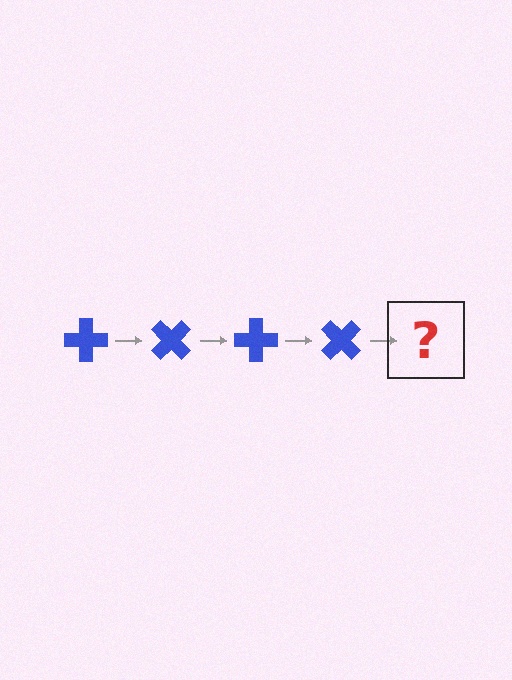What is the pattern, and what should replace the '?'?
The pattern is that the cross rotates 45 degrees each step. The '?' should be a blue cross rotated 180 degrees.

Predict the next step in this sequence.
The next step is a blue cross rotated 180 degrees.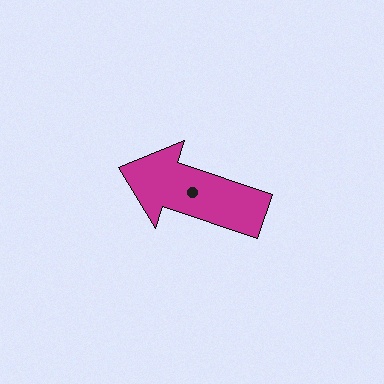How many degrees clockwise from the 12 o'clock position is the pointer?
Approximately 289 degrees.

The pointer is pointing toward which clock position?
Roughly 10 o'clock.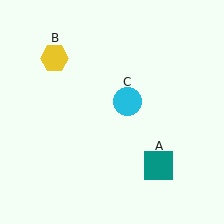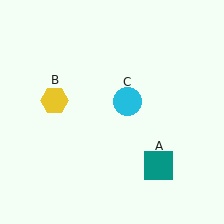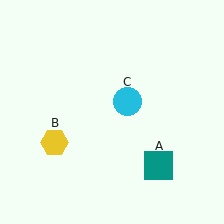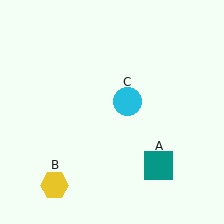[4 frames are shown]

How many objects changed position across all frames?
1 object changed position: yellow hexagon (object B).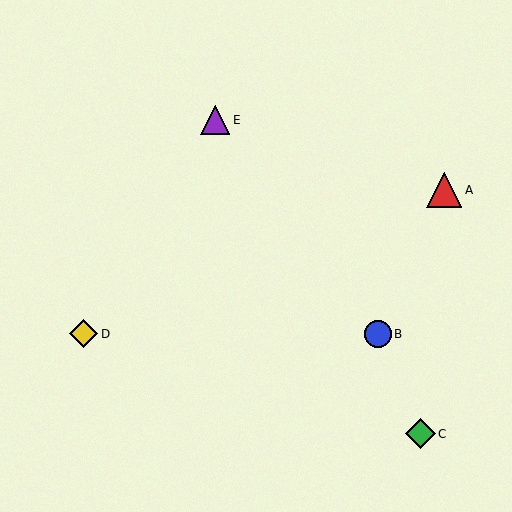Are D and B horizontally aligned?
Yes, both are at y≈334.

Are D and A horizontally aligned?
No, D is at y≈334 and A is at y≈190.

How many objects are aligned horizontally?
2 objects (B, D) are aligned horizontally.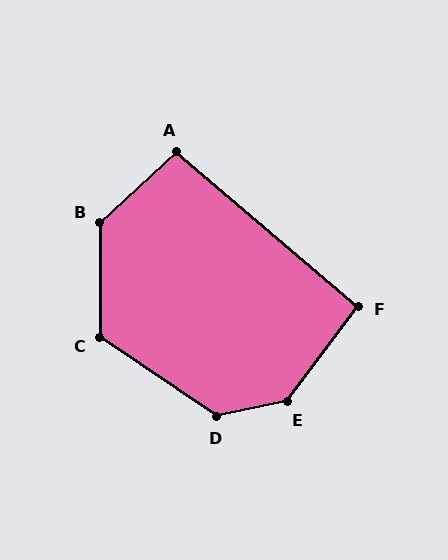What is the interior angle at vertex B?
Approximately 133 degrees (obtuse).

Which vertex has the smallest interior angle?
F, at approximately 94 degrees.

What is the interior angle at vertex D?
Approximately 134 degrees (obtuse).